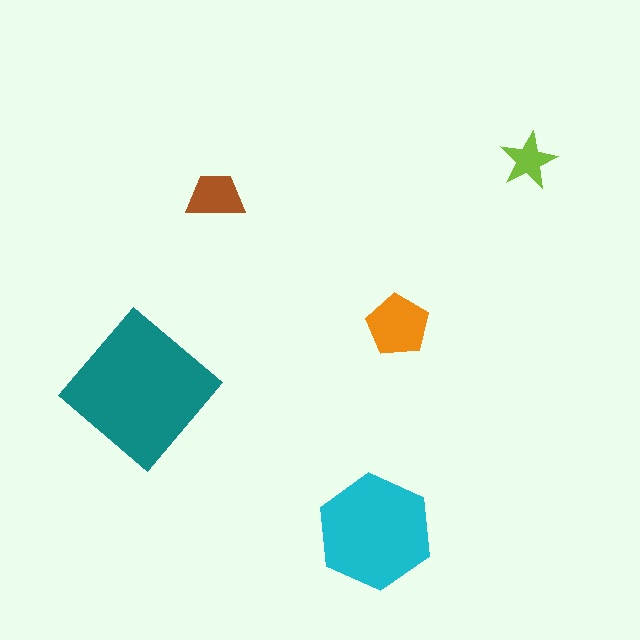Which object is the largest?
The teal diamond.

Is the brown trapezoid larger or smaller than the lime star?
Larger.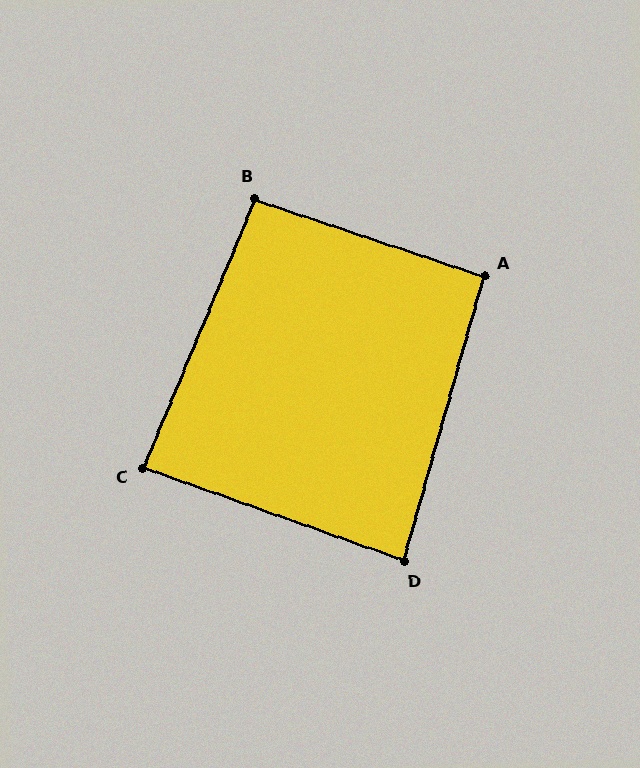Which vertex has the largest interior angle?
B, at approximately 94 degrees.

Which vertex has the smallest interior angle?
D, at approximately 86 degrees.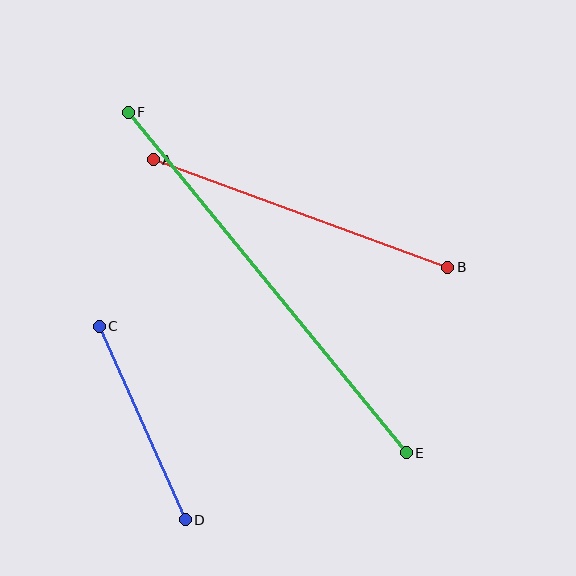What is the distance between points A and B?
The distance is approximately 314 pixels.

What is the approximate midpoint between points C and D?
The midpoint is at approximately (142, 423) pixels.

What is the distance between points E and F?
The distance is approximately 440 pixels.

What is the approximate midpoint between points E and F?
The midpoint is at approximately (267, 282) pixels.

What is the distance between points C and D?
The distance is approximately 212 pixels.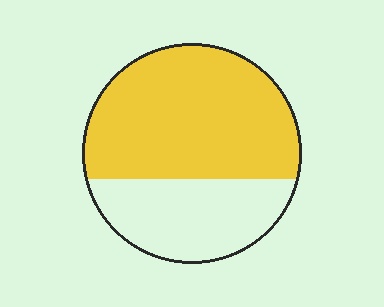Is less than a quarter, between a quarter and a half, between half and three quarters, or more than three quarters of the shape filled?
Between half and three quarters.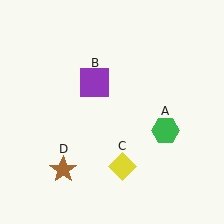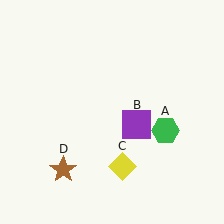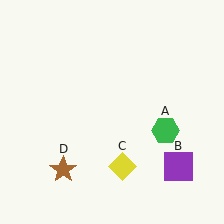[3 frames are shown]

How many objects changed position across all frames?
1 object changed position: purple square (object B).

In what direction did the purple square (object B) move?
The purple square (object B) moved down and to the right.